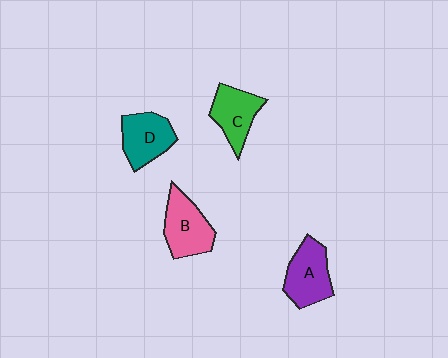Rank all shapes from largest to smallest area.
From largest to smallest: B (pink), A (purple), D (teal), C (green).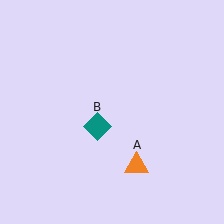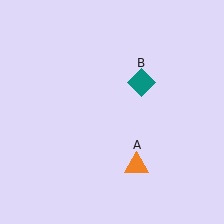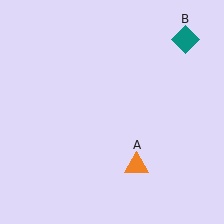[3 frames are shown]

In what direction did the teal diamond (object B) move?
The teal diamond (object B) moved up and to the right.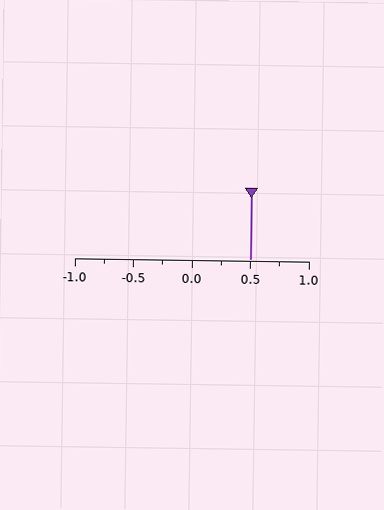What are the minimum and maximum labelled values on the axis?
The axis runs from -1.0 to 1.0.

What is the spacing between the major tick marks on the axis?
The major ticks are spaced 0.5 apart.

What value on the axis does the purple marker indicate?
The marker indicates approximately 0.5.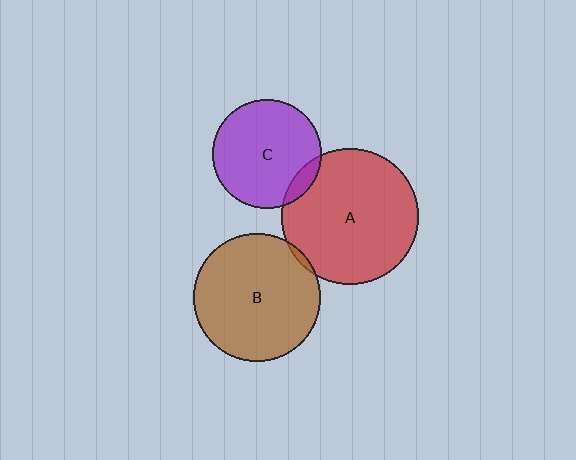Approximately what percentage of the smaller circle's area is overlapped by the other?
Approximately 10%.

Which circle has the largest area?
Circle A (red).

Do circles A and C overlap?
Yes.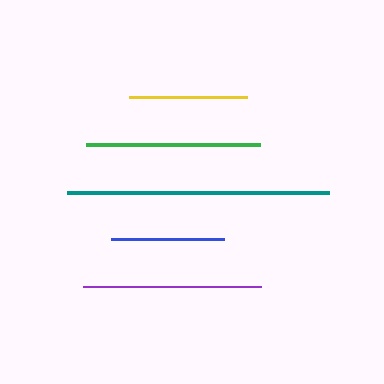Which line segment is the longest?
The teal line is the longest at approximately 262 pixels.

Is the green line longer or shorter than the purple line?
The purple line is longer than the green line.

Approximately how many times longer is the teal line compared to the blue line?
The teal line is approximately 2.3 times the length of the blue line.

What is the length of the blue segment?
The blue segment is approximately 114 pixels long.